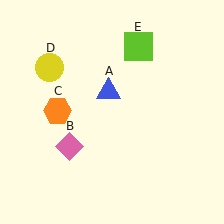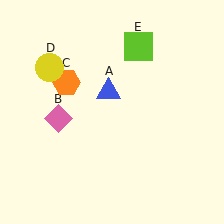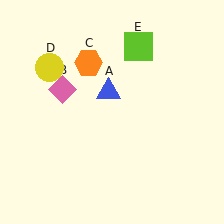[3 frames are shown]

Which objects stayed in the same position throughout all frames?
Blue triangle (object A) and yellow circle (object D) and lime square (object E) remained stationary.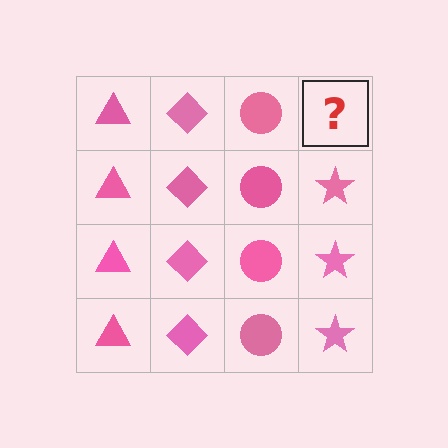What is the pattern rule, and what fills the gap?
The rule is that each column has a consistent shape. The gap should be filled with a pink star.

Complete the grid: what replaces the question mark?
The question mark should be replaced with a pink star.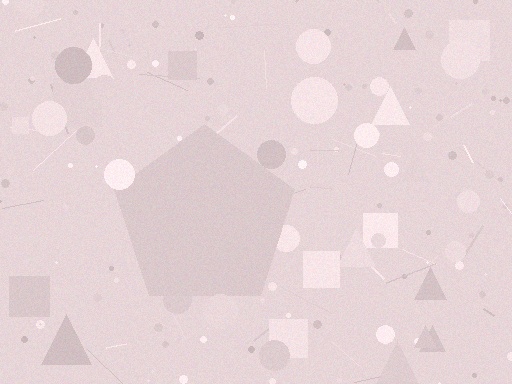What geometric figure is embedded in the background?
A pentagon is embedded in the background.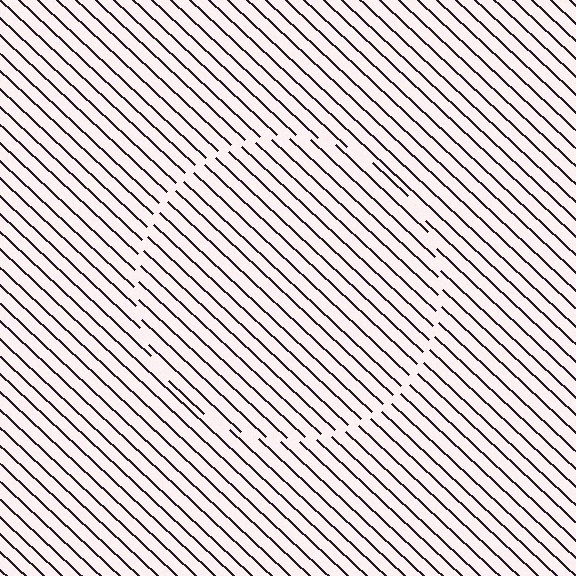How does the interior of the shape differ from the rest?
The interior of the shape contains the same grating, shifted by half a period — the contour is defined by the phase discontinuity where line-ends from the inner and outer gratings abut.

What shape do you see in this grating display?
An illusory circle. The interior of the shape contains the same grating, shifted by half a period — the contour is defined by the phase discontinuity where line-ends from the inner and outer gratings abut.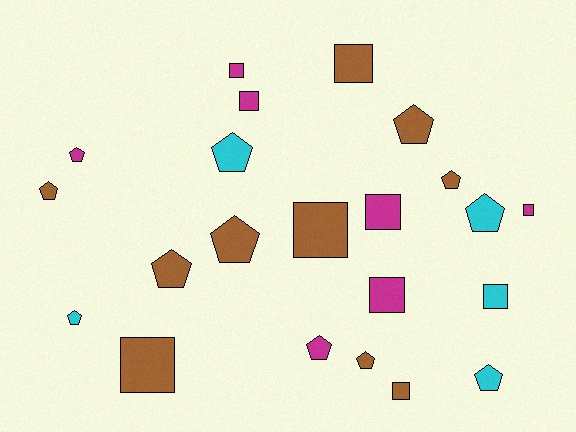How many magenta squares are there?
There are 5 magenta squares.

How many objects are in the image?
There are 22 objects.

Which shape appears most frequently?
Pentagon, with 12 objects.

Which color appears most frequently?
Brown, with 10 objects.